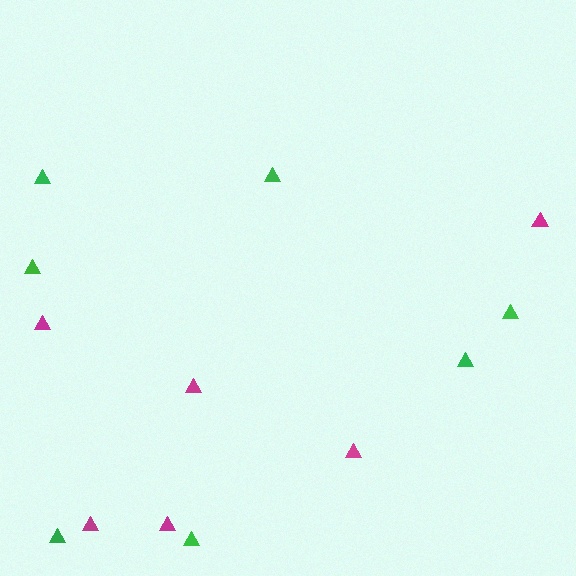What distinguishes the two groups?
There are 2 groups: one group of green triangles (7) and one group of magenta triangles (6).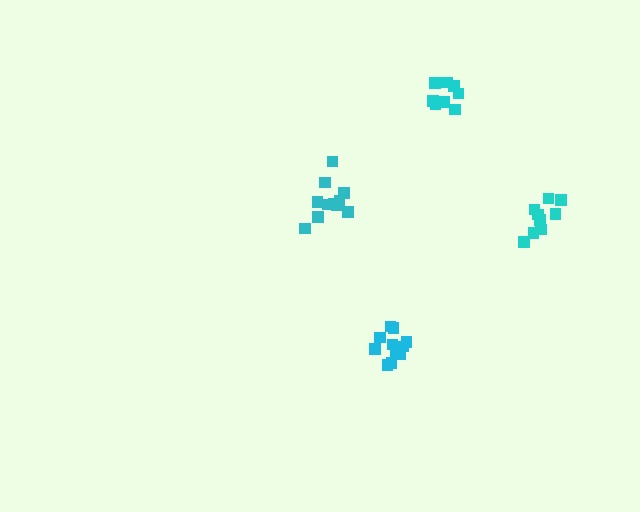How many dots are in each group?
Group 1: 11 dots, Group 2: 11 dots, Group 3: 9 dots, Group 4: 9 dots (40 total).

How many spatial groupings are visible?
There are 4 spatial groupings.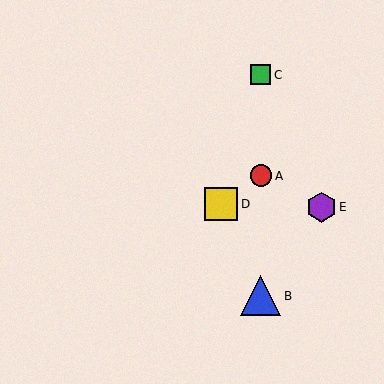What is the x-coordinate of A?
Object A is at x≈261.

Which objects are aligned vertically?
Objects A, B, C are aligned vertically.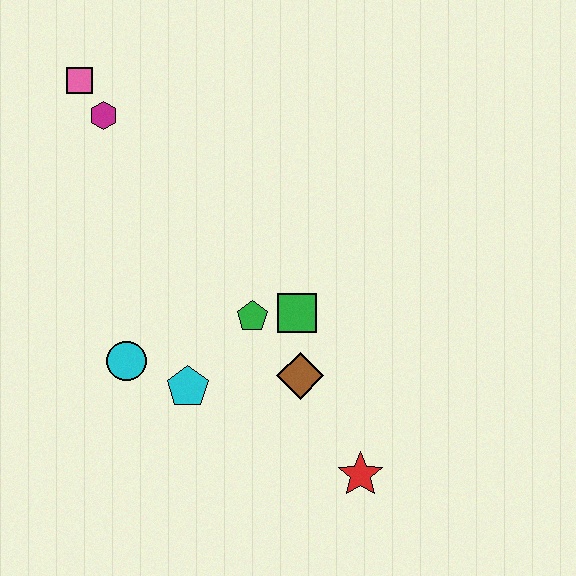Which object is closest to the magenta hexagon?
The pink square is closest to the magenta hexagon.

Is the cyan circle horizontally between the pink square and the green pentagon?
Yes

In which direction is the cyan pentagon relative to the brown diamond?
The cyan pentagon is to the left of the brown diamond.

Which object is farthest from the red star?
The pink square is farthest from the red star.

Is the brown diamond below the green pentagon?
Yes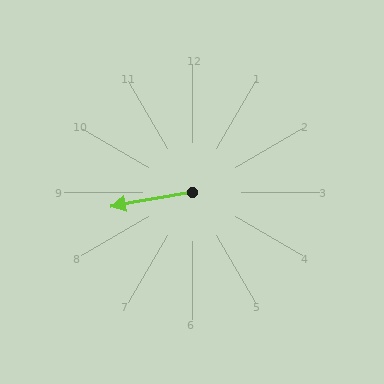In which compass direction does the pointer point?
West.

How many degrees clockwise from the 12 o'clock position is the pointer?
Approximately 260 degrees.